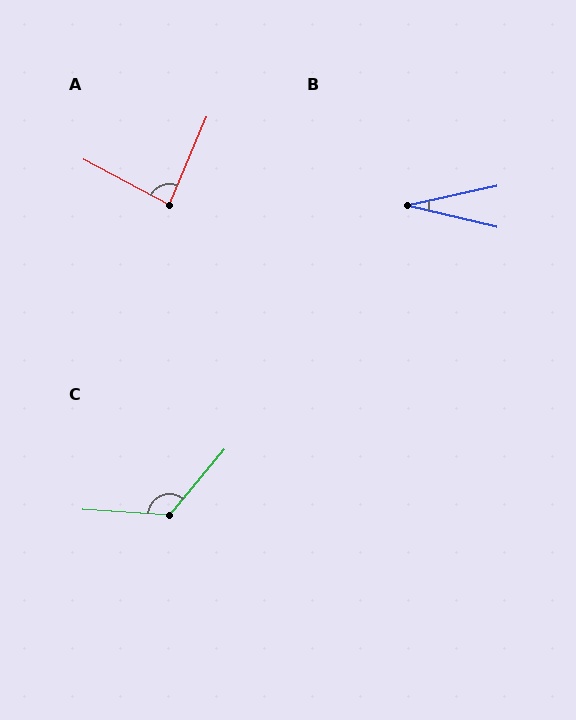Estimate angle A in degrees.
Approximately 85 degrees.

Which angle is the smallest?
B, at approximately 26 degrees.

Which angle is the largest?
C, at approximately 126 degrees.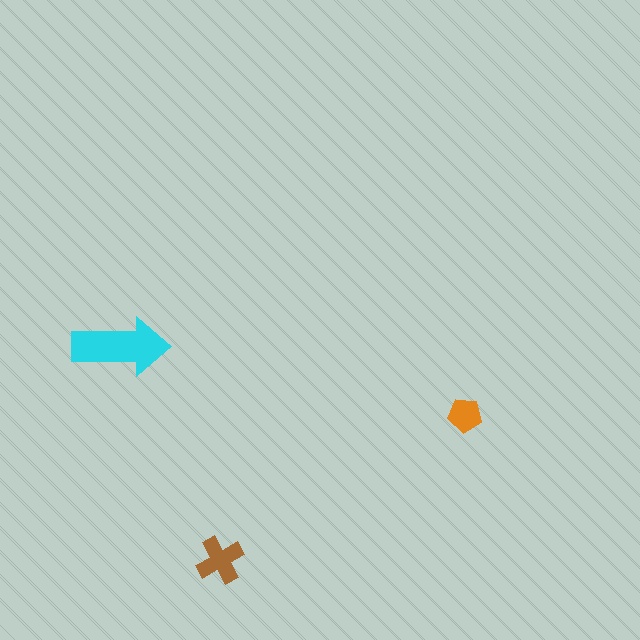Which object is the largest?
The cyan arrow.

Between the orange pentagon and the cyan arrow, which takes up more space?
The cyan arrow.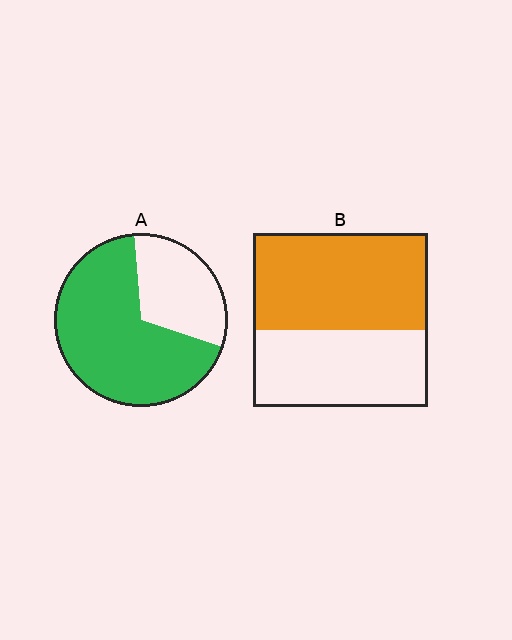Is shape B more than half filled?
Yes.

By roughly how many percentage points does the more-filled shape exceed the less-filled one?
By roughly 15 percentage points (A over B).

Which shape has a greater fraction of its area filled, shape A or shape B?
Shape A.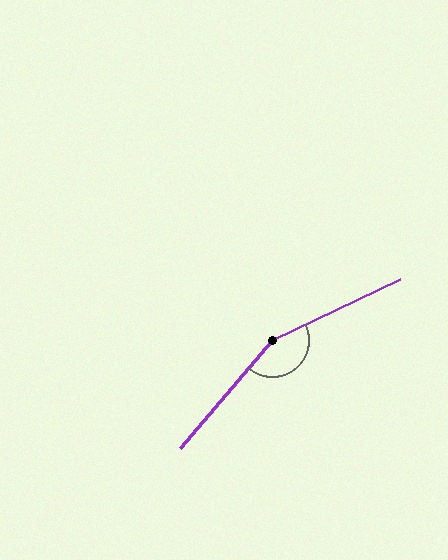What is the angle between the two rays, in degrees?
Approximately 156 degrees.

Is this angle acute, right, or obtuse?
It is obtuse.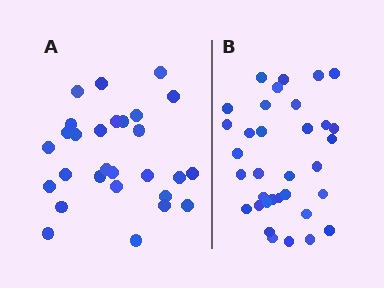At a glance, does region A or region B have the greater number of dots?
Region B (the right region) has more dots.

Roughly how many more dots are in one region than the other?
Region B has about 6 more dots than region A.